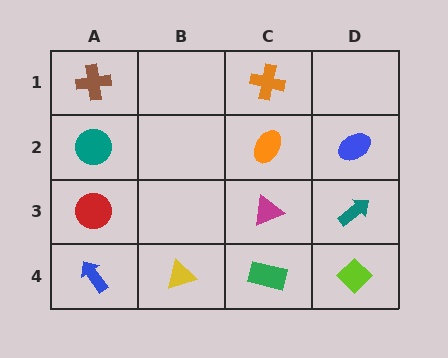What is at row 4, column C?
A green rectangle.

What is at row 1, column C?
An orange cross.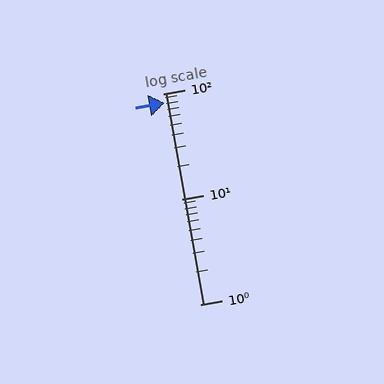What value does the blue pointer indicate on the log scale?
The pointer indicates approximately 82.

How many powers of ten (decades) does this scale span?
The scale spans 2 decades, from 1 to 100.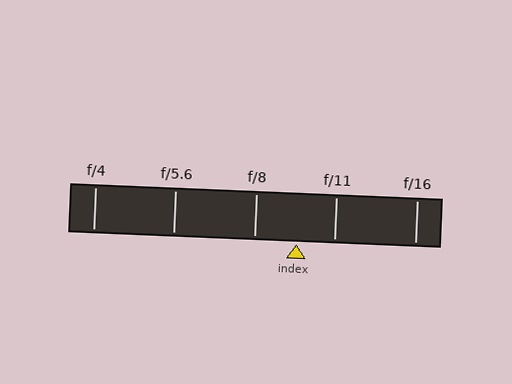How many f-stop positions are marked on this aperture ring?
There are 5 f-stop positions marked.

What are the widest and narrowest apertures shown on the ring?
The widest aperture shown is f/4 and the narrowest is f/16.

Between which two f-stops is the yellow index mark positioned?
The index mark is between f/8 and f/11.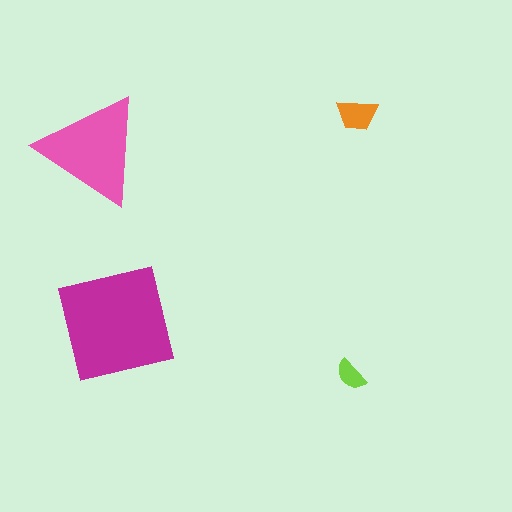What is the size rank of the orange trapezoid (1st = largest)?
3rd.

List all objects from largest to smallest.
The magenta square, the pink triangle, the orange trapezoid, the lime semicircle.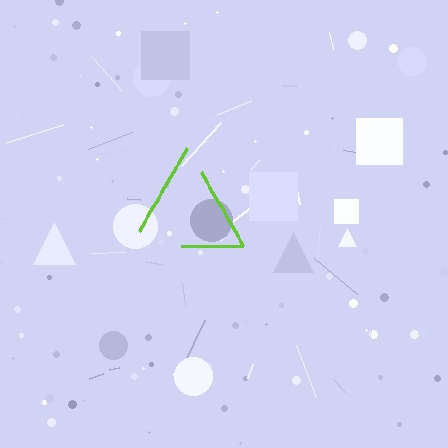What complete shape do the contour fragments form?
The contour fragments form a triangle.